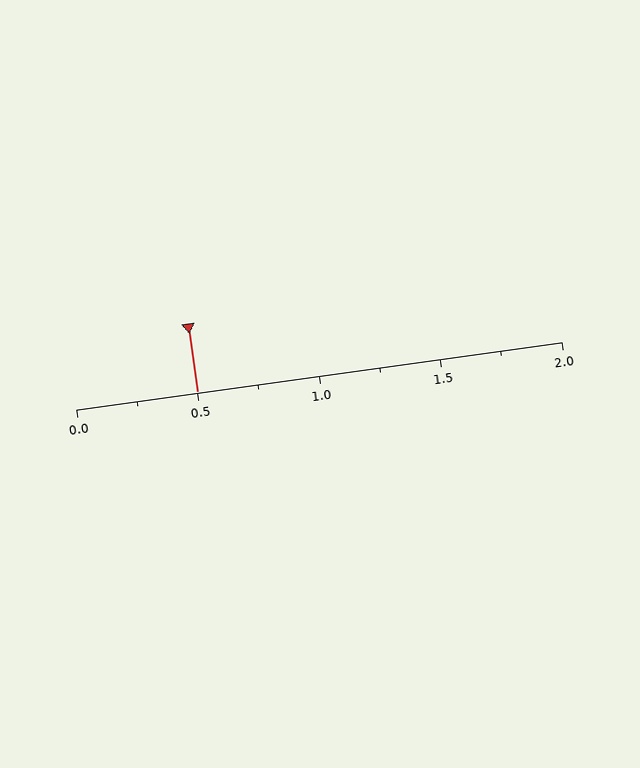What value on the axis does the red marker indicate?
The marker indicates approximately 0.5.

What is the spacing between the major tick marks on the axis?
The major ticks are spaced 0.5 apart.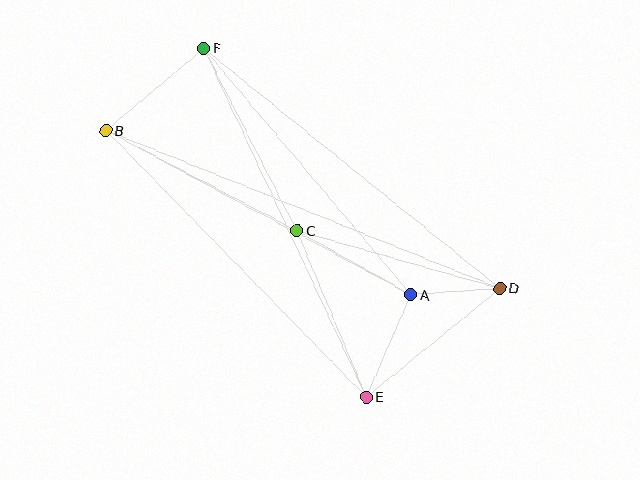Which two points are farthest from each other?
Points B and D are farthest from each other.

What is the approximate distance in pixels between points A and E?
The distance between A and E is approximately 112 pixels.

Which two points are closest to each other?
Points A and D are closest to each other.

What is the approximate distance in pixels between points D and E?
The distance between D and E is approximately 172 pixels.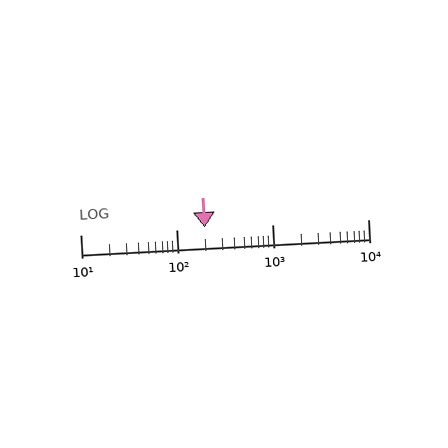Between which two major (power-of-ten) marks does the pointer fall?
The pointer is between 100 and 1000.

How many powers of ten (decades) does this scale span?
The scale spans 3 decades, from 10 to 10000.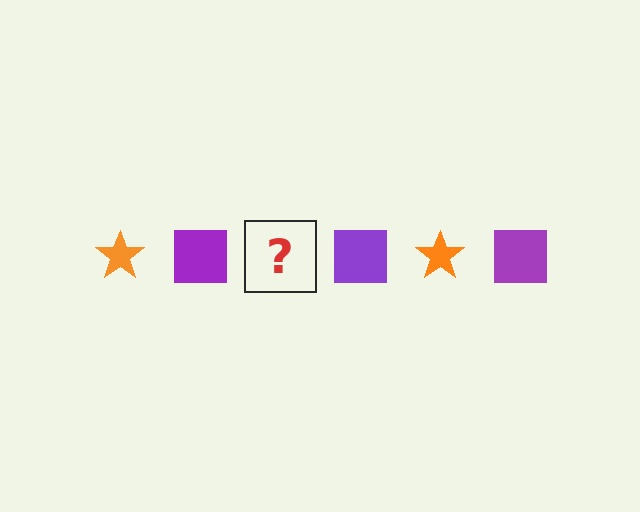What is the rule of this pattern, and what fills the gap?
The rule is that the pattern alternates between orange star and purple square. The gap should be filled with an orange star.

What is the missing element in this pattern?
The missing element is an orange star.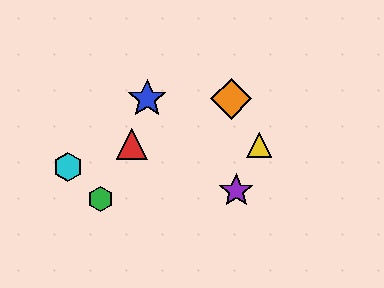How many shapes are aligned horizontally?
2 shapes (the blue star, the orange diamond) are aligned horizontally.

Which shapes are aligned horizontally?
The blue star, the orange diamond are aligned horizontally.